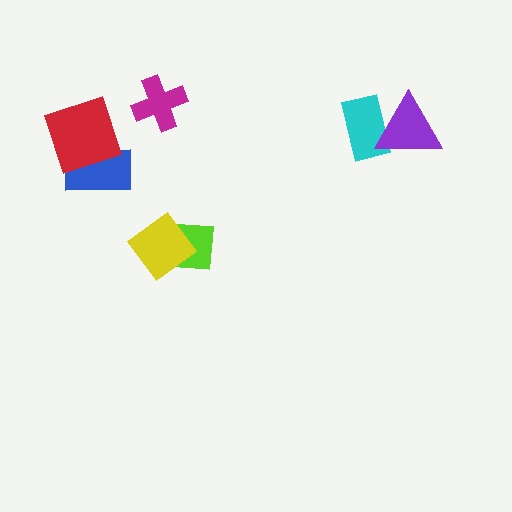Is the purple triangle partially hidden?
No, no other shape covers it.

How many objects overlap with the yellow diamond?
1 object overlaps with the yellow diamond.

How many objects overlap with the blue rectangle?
1 object overlaps with the blue rectangle.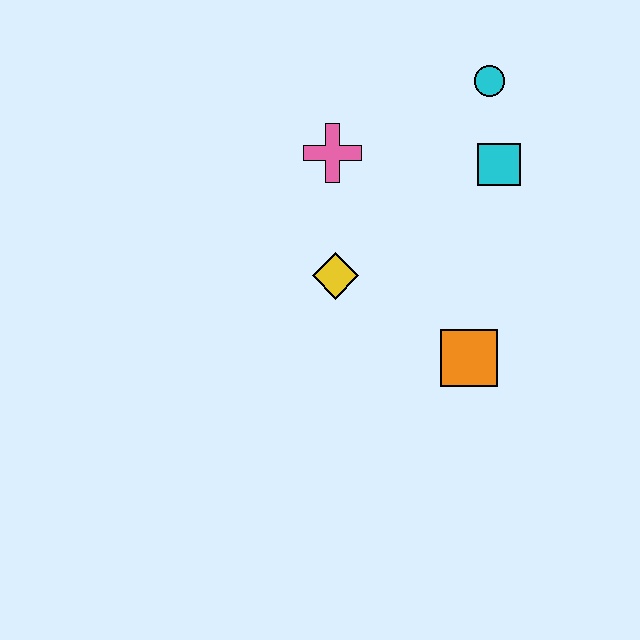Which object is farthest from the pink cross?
The orange square is farthest from the pink cross.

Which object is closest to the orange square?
The yellow diamond is closest to the orange square.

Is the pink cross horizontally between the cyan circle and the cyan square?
No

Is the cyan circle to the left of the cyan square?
Yes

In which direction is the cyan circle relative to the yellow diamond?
The cyan circle is above the yellow diamond.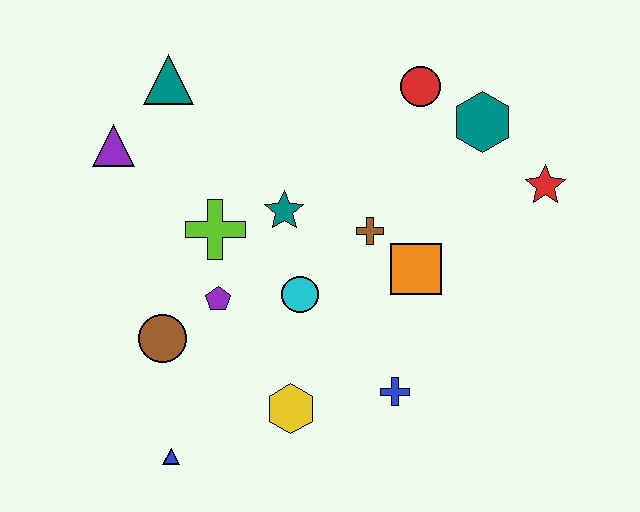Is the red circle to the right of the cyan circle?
Yes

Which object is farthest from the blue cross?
The teal triangle is farthest from the blue cross.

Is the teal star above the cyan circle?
Yes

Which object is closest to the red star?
The teal hexagon is closest to the red star.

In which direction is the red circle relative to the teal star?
The red circle is to the right of the teal star.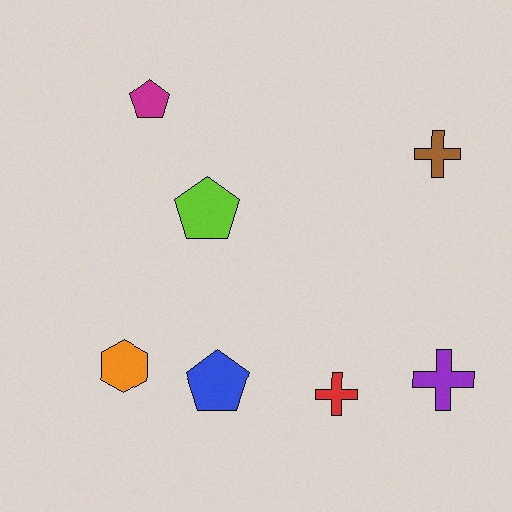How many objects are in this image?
There are 7 objects.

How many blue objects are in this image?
There is 1 blue object.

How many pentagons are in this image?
There are 3 pentagons.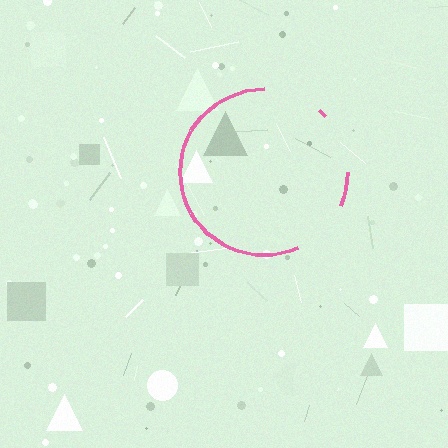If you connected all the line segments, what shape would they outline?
They would outline a circle.